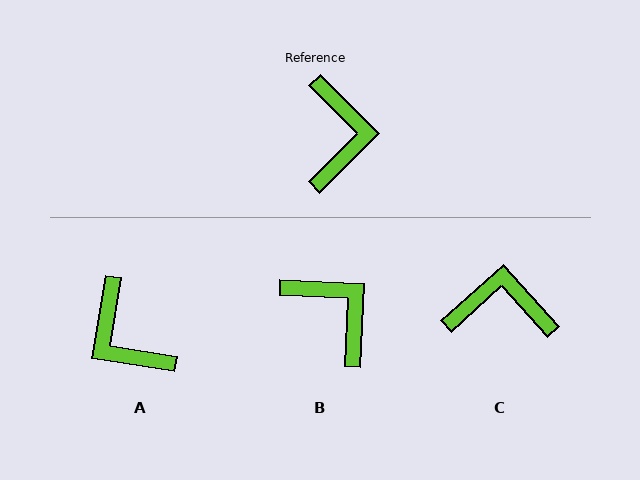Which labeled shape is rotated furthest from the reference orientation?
A, about 144 degrees away.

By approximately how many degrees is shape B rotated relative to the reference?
Approximately 42 degrees counter-clockwise.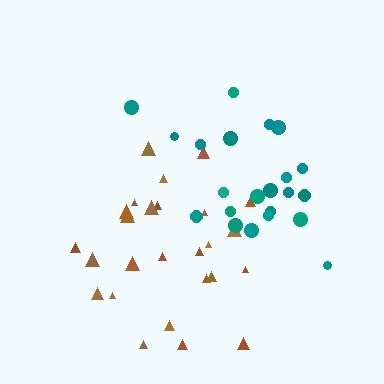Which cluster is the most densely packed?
Teal.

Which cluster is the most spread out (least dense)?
Brown.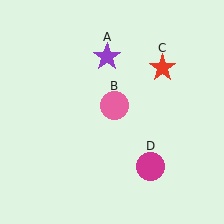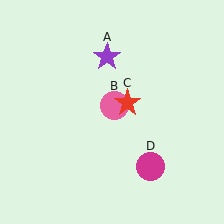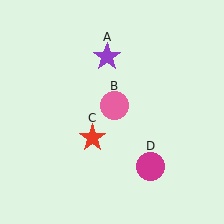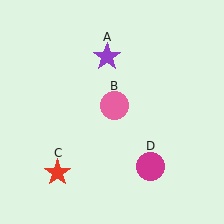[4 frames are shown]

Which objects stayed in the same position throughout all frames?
Purple star (object A) and pink circle (object B) and magenta circle (object D) remained stationary.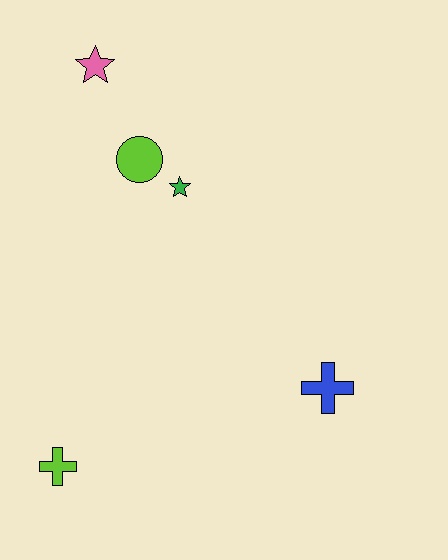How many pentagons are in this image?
There are no pentagons.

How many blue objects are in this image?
There is 1 blue object.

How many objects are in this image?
There are 5 objects.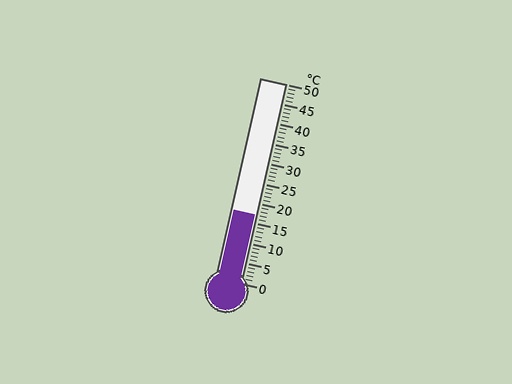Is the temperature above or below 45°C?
The temperature is below 45°C.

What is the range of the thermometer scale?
The thermometer scale ranges from 0°C to 50°C.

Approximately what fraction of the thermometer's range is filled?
The thermometer is filled to approximately 35% of its range.